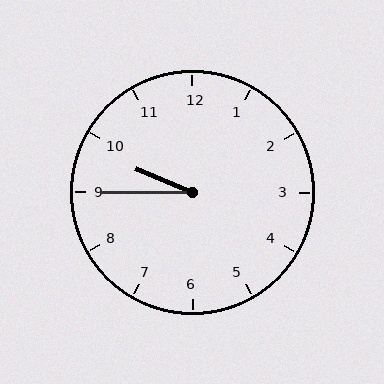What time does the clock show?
9:45.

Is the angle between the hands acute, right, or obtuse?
It is acute.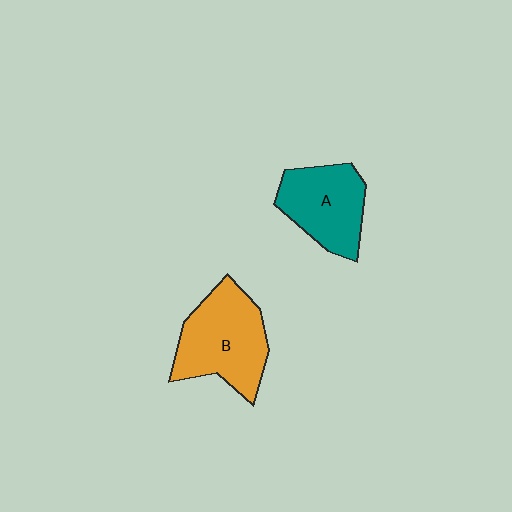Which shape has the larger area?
Shape B (orange).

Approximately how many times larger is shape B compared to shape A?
Approximately 1.2 times.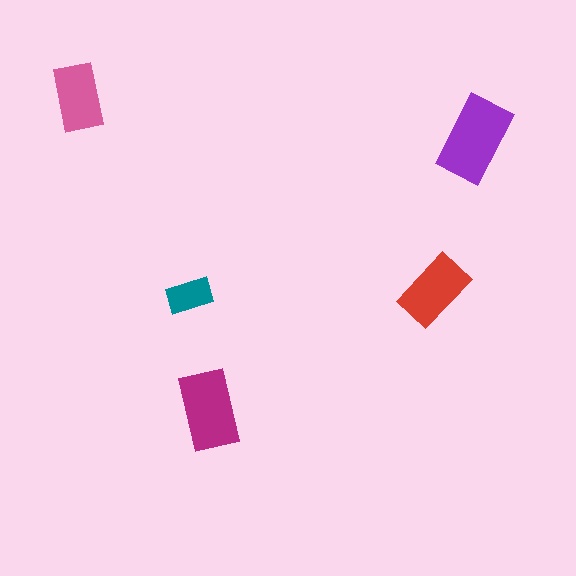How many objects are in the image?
There are 5 objects in the image.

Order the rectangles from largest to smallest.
the purple one, the magenta one, the red one, the pink one, the teal one.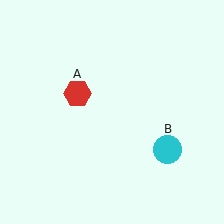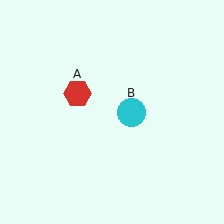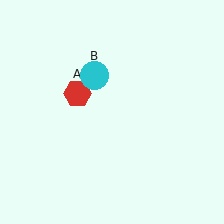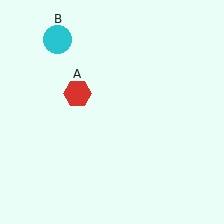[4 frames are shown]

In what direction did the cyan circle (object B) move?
The cyan circle (object B) moved up and to the left.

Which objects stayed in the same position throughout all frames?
Red hexagon (object A) remained stationary.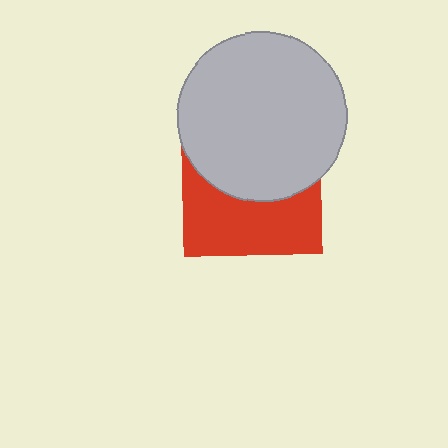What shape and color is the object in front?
The object in front is a light gray circle.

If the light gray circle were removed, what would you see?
You would see the complete red square.